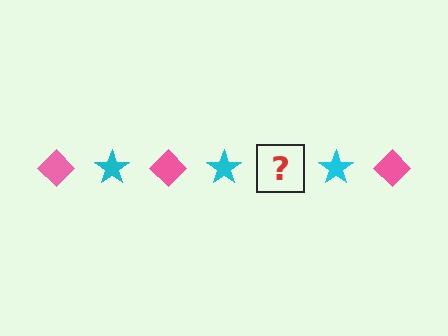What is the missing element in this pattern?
The missing element is a pink diamond.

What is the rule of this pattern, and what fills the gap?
The rule is that the pattern alternates between pink diamond and cyan star. The gap should be filled with a pink diamond.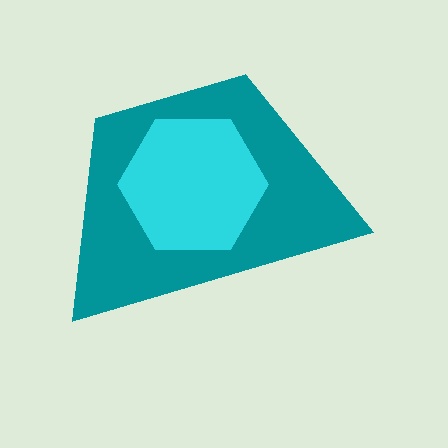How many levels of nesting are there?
2.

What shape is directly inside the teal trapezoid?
The cyan hexagon.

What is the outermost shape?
The teal trapezoid.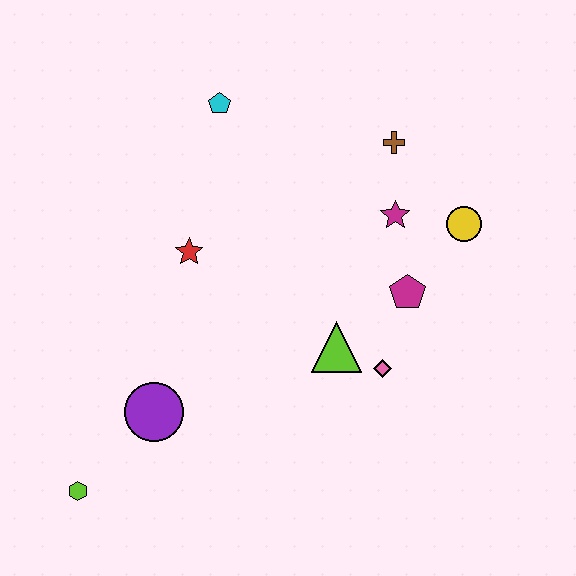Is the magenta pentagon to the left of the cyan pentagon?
No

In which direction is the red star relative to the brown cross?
The red star is to the left of the brown cross.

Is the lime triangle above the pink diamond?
Yes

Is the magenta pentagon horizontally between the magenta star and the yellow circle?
Yes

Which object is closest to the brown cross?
The magenta star is closest to the brown cross.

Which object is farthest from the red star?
The yellow circle is farthest from the red star.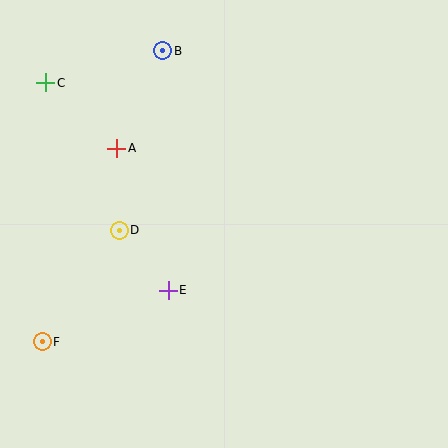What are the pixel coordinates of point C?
Point C is at (46, 83).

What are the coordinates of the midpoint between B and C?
The midpoint between B and C is at (104, 67).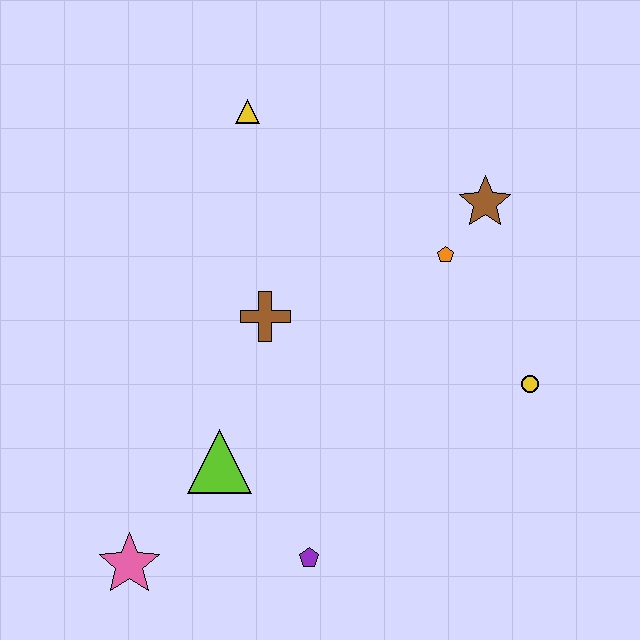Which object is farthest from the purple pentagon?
The yellow triangle is farthest from the purple pentagon.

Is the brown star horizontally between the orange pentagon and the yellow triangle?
No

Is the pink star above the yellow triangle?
No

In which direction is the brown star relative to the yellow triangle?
The brown star is to the right of the yellow triangle.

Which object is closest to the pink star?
The lime triangle is closest to the pink star.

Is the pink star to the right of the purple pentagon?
No